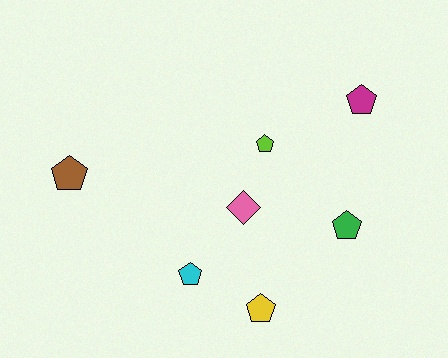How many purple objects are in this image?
There are no purple objects.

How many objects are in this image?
There are 7 objects.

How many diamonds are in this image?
There is 1 diamond.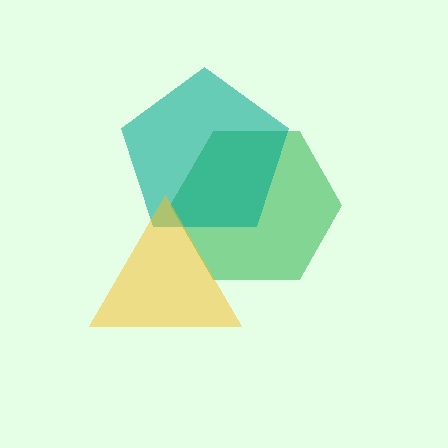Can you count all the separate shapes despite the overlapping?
Yes, there are 3 separate shapes.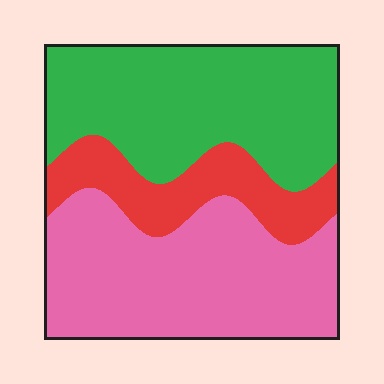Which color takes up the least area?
Red, at roughly 20%.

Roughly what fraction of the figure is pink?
Pink covers 42% of the figure.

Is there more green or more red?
Green.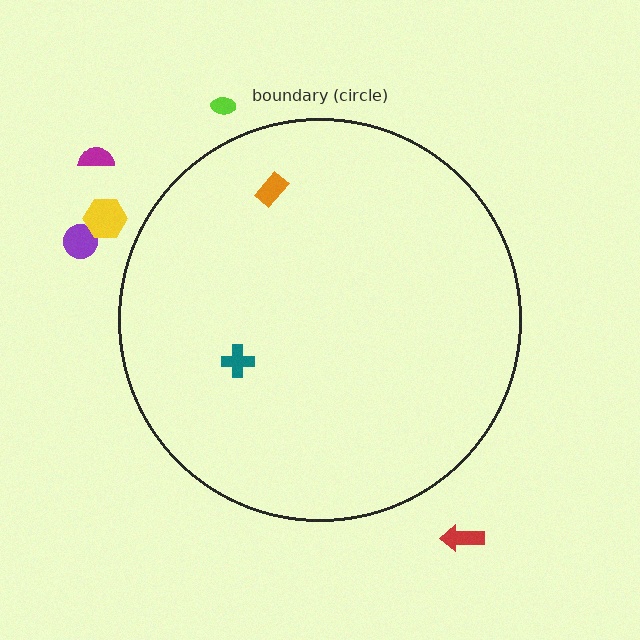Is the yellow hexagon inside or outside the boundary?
Outside.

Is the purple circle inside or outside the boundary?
Outside.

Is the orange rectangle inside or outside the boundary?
Inside.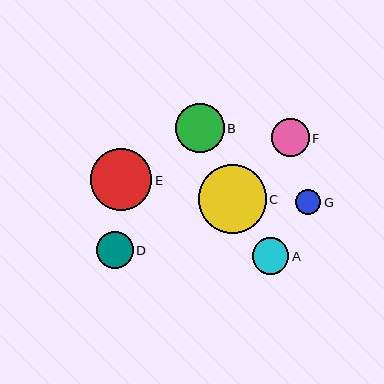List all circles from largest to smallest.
From largest to smallest: C, E, B, F, D, A, G.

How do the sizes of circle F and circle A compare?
Circle F and circle A are approximately the same size.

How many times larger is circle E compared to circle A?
Circle E is approximately 1.7 times the size of circle A.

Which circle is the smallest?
Circle G is the smallest with a size of approximately 25 pixels.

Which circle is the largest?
Circle C is the largest with a size of approximately 68 pixels.